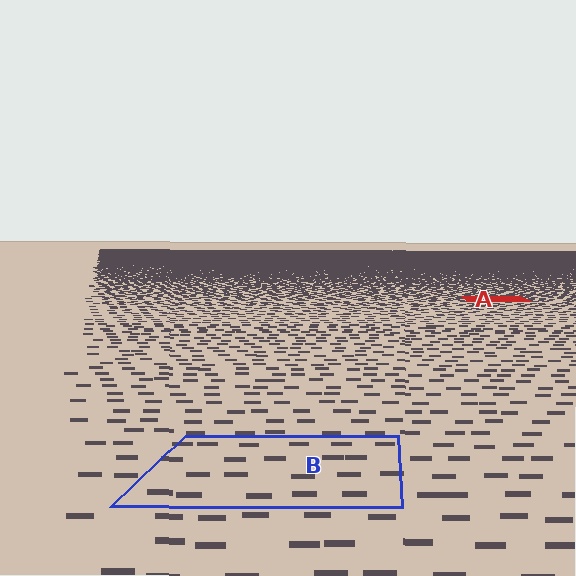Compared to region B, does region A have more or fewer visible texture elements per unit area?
Region A has more texture elements per unit area — they are packed more densely because it is farther away.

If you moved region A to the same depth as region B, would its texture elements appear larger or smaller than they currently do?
They would appear larger. At a closer depth, the same texture elements are projected at a bigger on-screen size.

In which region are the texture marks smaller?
The texture marks are smaller in region A, because it is farther away.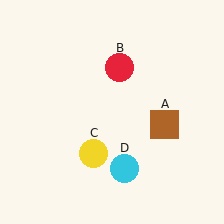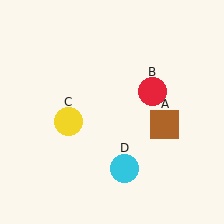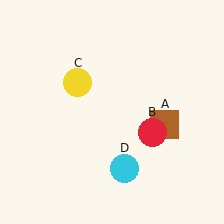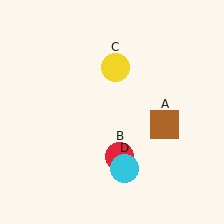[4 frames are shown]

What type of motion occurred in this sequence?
The red circle (object B), yellow circle (object C) rotated clockwise around the center of the scene.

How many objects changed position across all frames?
2 objects changed position: red circle (object B), yellow circle (object C).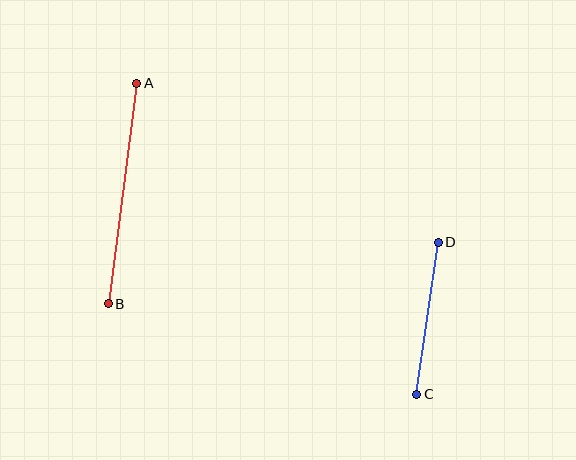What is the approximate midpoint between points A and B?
The midpoint is at approximately (122, 194) pixels.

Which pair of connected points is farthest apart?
Points A and B are farthest apart.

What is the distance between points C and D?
The distance is approximately 153 pixels.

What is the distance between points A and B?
The distance is approximately 222 pixels.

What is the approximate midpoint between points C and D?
The midpoint is at approximately (427, 318) pixels.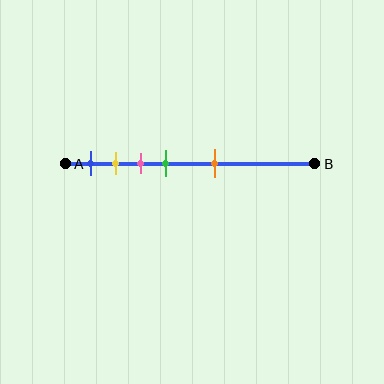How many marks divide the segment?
There are 5 marks dividing the segment.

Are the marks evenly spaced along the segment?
No, the marks are not evenly spaced.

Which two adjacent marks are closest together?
The yellow and pink marks are the closest adjacent pair.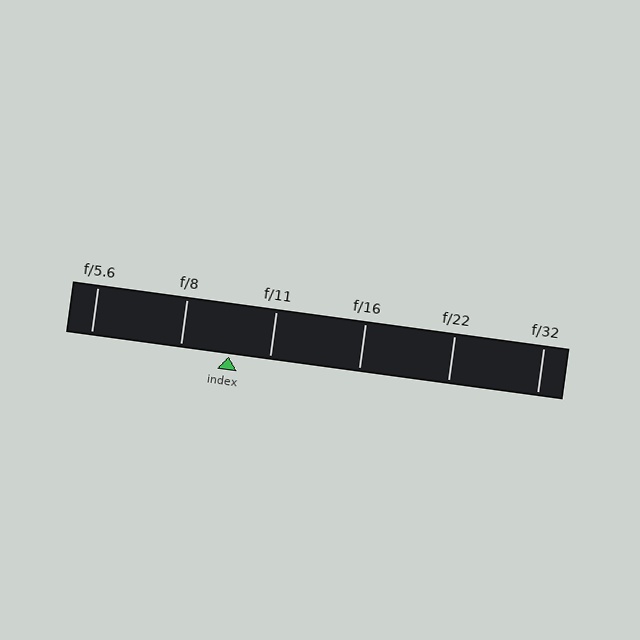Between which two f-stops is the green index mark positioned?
The index mark is between f/8 and f/11.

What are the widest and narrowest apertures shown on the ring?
The widest aperture shown is f/5.6 and the narrowest is f/32.